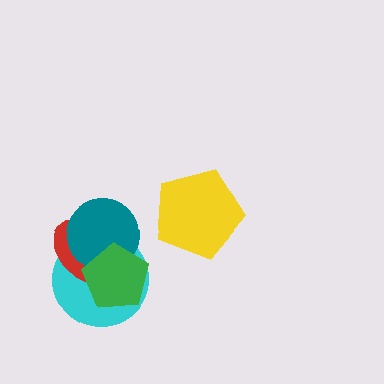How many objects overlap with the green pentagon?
3 objects overlap with the green pentagon.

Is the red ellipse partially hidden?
Yes, it is partially covered by another shape.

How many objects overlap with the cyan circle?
3 objects overlap with the cyan circle.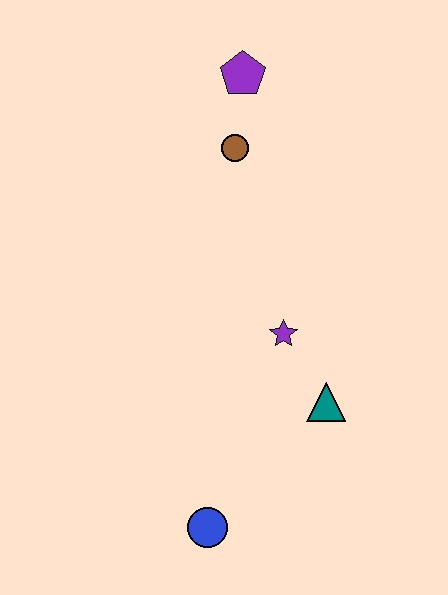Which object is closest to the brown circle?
The purple pentagon is closest to the brown circle.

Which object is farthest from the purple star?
The purple pentagon is farthest from the purple star.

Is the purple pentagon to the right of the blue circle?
Yes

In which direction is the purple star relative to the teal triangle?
The purple star is above the teal triangle.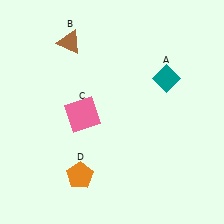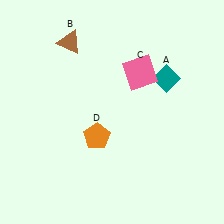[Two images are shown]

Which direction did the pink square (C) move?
The pink square (C) moved right.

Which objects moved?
The objects that moved are: the pink square (C), the orange pentagon (D).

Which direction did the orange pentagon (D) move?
The orange pentagon (D) moved up.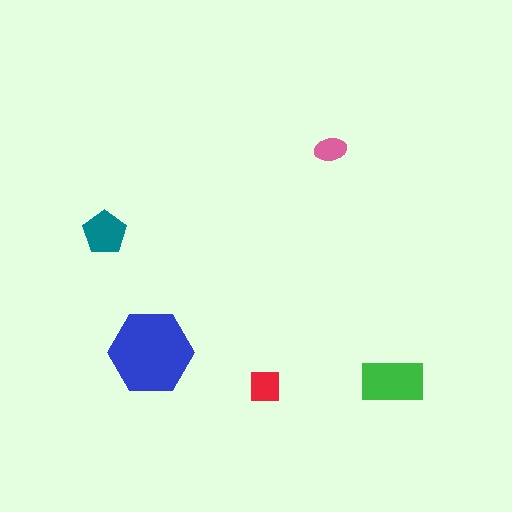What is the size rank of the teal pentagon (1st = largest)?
3rd.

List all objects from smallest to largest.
The pink ellipse, the red square, the teal pentagon, the green rectangle, the blue hexagon.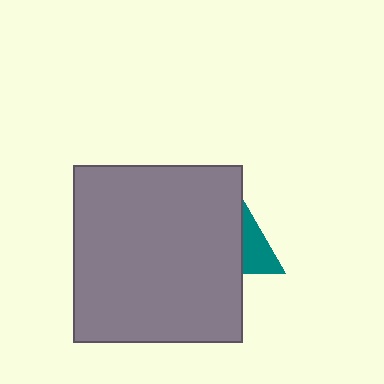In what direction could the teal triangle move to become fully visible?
The teal triangle could move right. That would shift it out from behind the gray rectangle entirely.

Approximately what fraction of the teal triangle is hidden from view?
Roughly 63% of the teal triangle is hidden behind the gray rectangle.